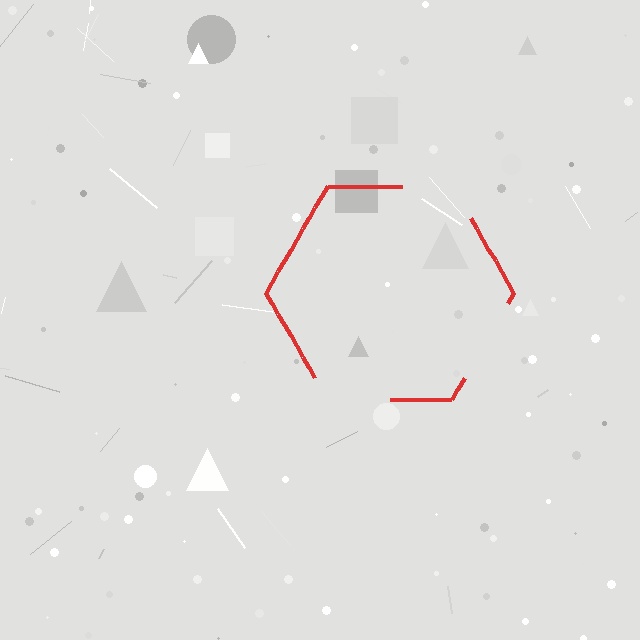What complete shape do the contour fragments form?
The contour fragments form a hexagon.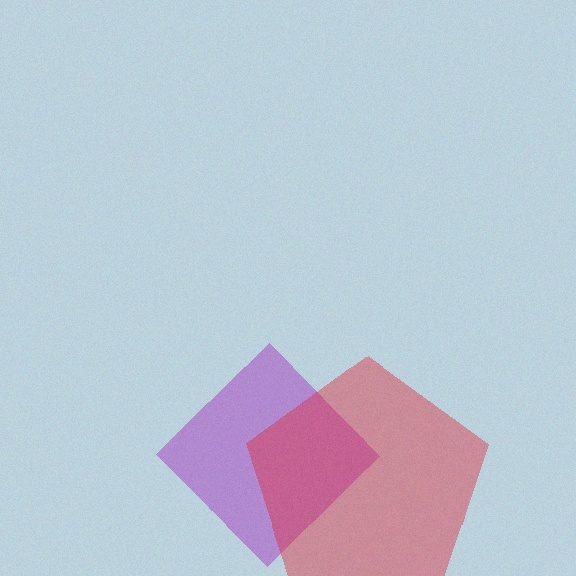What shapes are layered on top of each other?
The layered shapes are: a purple diamond, a red pentagon.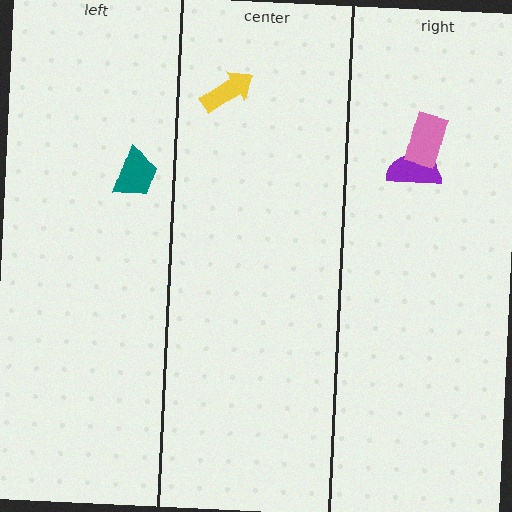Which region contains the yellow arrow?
The center region.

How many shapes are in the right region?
2.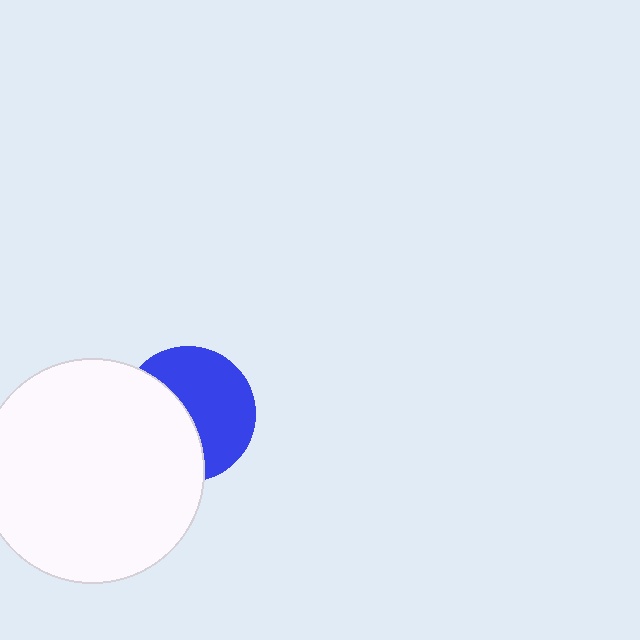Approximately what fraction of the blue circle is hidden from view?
Roughly 45% of the blue circle is hidden behind the white circle.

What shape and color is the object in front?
The object in front is a white circle.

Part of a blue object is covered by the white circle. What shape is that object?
It is a circle.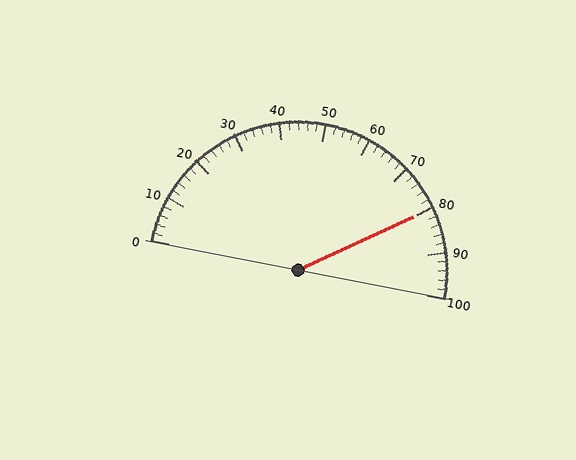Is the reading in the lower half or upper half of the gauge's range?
The reading is in the upper half of the range (0 to 100).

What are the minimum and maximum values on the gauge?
The gauge ranges from 0 to 100.